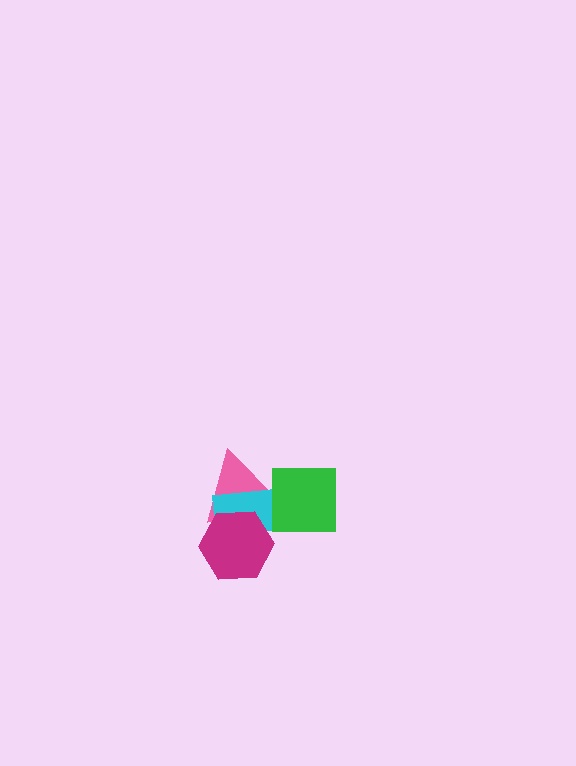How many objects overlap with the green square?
2 objects overlap with the green square.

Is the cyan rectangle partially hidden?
Yes, it is partially covered by another shape.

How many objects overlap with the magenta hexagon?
2 objects overlap with the magenta hexagon.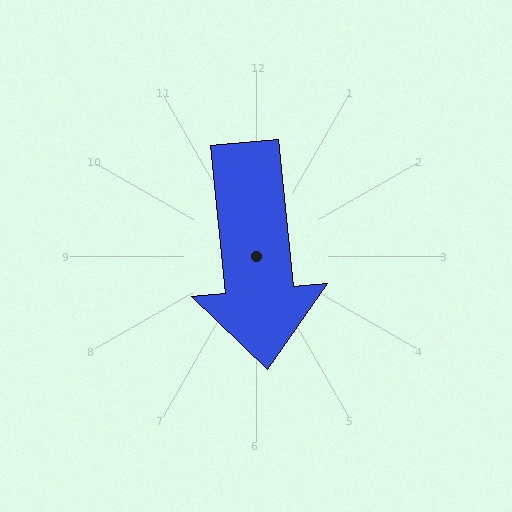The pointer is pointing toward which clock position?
Roughly 6 o'clock.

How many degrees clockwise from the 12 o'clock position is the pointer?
Approximately 174 degrees.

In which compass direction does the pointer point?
South.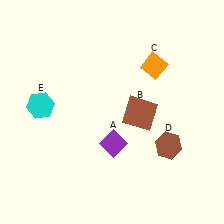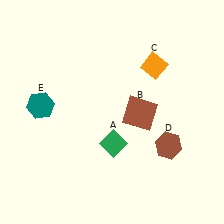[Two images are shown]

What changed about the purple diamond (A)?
In Image 1, A is purple. In Image 2, it changed to green.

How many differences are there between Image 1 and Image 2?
There are 2 differences between the two images.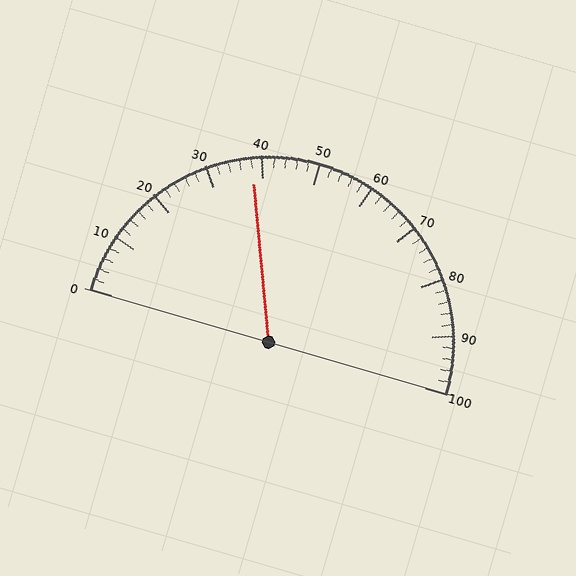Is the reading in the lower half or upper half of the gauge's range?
The reading is in the lower half of the range (0 to 100).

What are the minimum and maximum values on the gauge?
The gauge ranges from 0 to 100.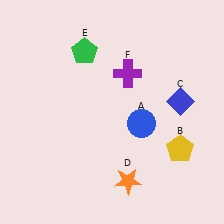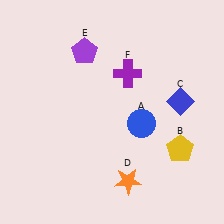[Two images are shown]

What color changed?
The pentagon (E) changed from green in Image 1 to purple in Image 2.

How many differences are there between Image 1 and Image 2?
There is 1 difference between the two images.